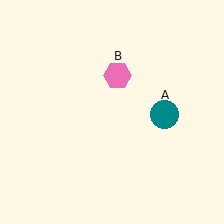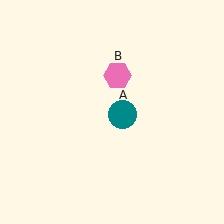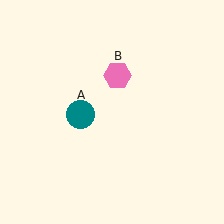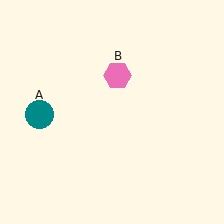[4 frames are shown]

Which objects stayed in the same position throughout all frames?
Pink hexagon (object B) remained stationary.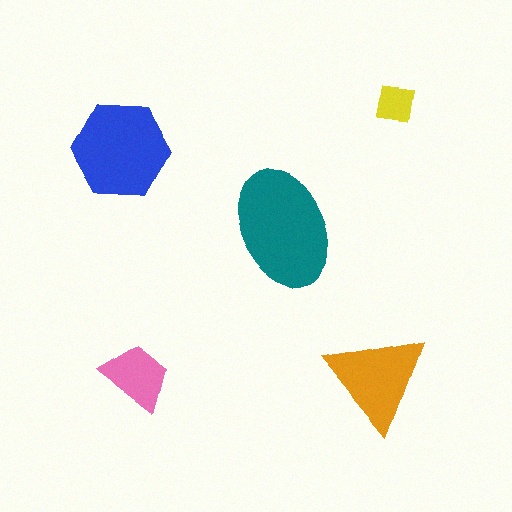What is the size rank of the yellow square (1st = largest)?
5th.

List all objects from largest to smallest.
The teal ellipse, the blue hexagon, the orange triangle, the pink trapezoid, the yellow square.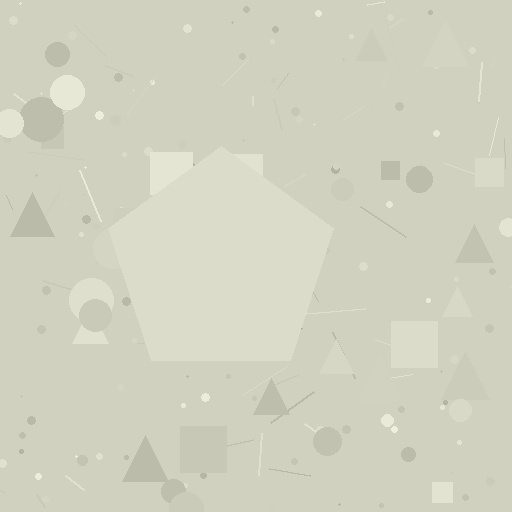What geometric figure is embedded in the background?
A pentagon is embedded in the background.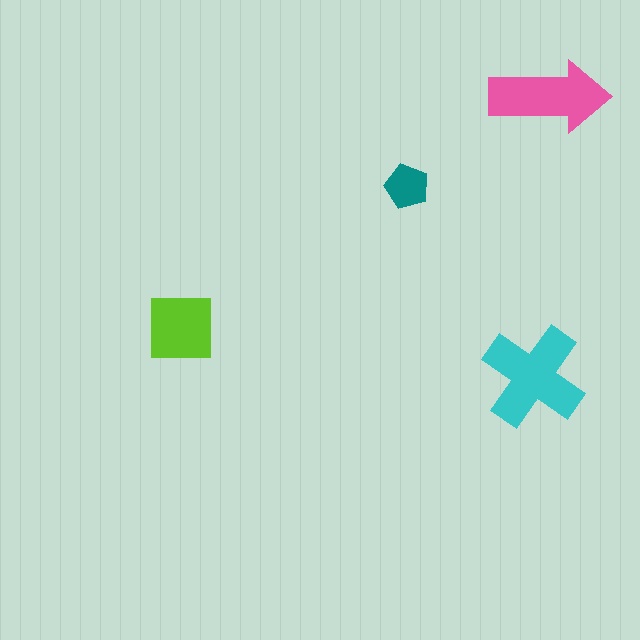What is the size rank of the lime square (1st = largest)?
3rd.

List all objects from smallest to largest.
The teal pentagon, the lime square, the pink arrow, the cyan cross.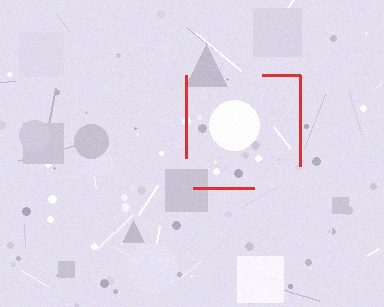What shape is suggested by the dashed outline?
The dashed outline suggests a square.